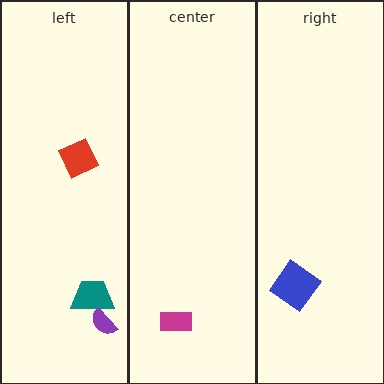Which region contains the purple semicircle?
The left region.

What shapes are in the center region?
The magenta rectangle.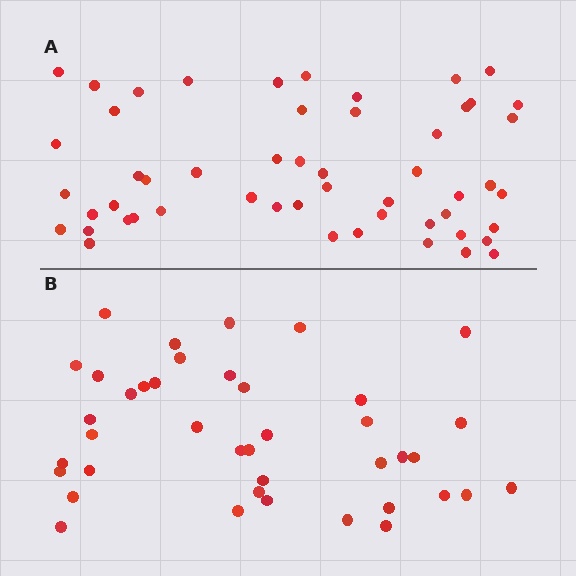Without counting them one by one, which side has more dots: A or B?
Region A (the top region) has more dots.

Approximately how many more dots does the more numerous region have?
Region A has approximately 15 more dots than region B.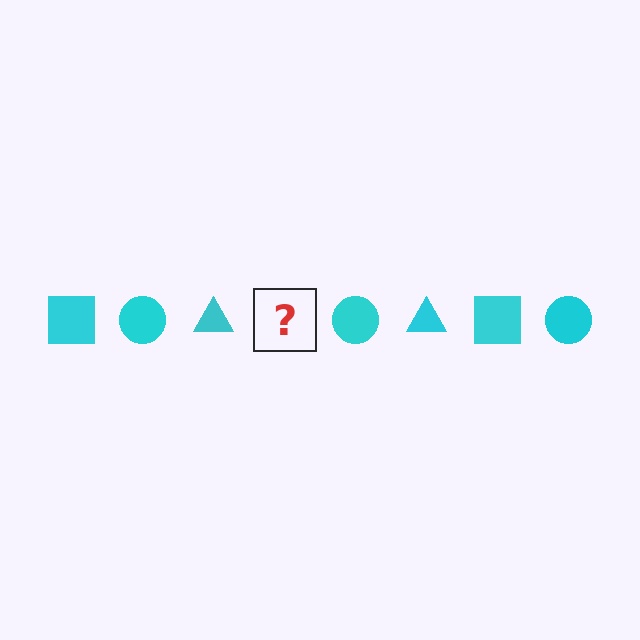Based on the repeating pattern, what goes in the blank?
The blank should be a cyan square.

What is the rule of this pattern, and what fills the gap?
The rule is that the pattern cycles through square, circle, triangle shapes in cyan. The gap should be filled with a cyan square.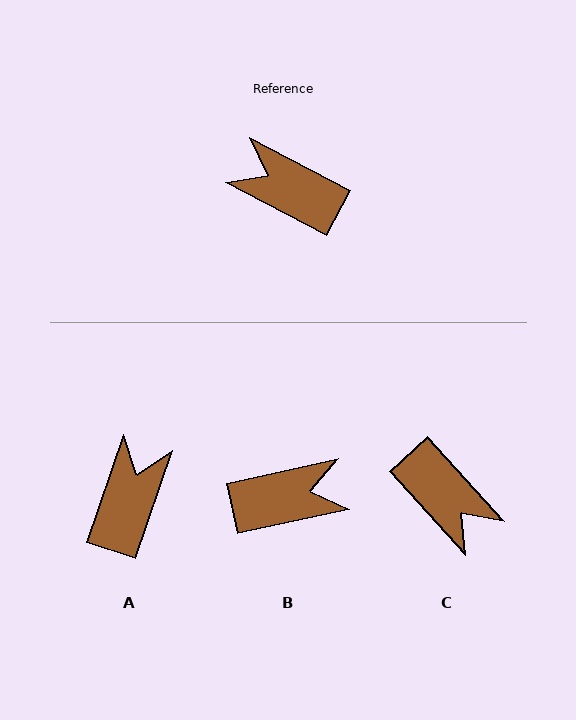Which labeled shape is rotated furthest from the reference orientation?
C, about 160 degrees away.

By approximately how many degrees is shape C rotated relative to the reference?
Approximately 160 degrees counter-clockwise.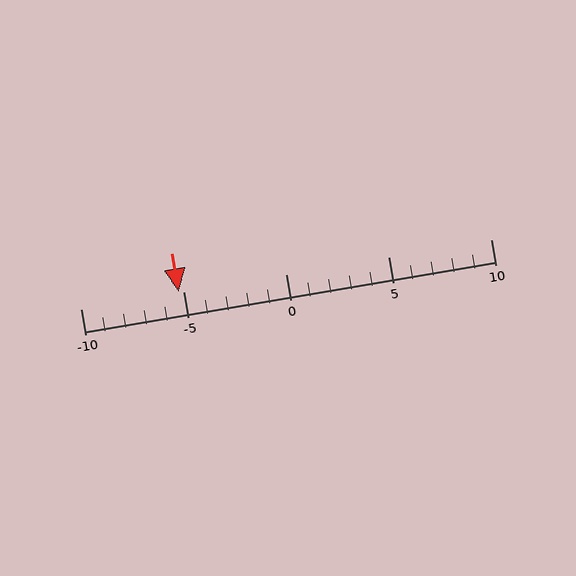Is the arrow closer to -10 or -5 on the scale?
The arrow is closer to -5.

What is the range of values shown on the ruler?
The ruler shows values from -10 to 10.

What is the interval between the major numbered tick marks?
The major tick marks are spaced 5 units apart.